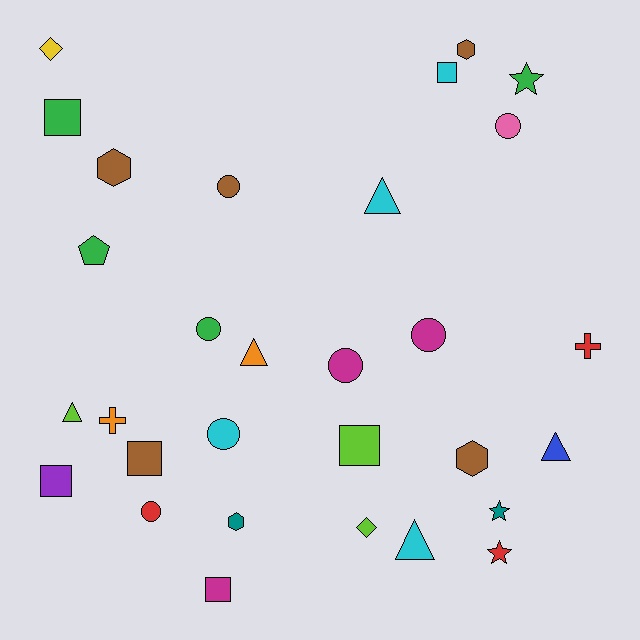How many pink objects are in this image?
There is 1 pink object.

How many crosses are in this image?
There are 2 crosses.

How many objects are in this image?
There are 30 objects.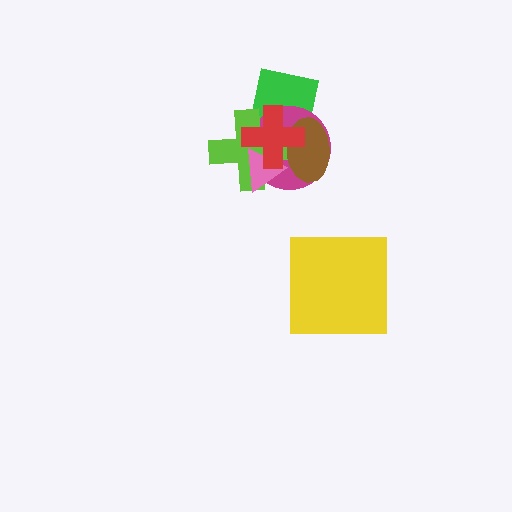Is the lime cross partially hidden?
Yes, it is partially covered by another shape.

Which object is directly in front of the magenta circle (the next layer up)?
The lime cross is directly in front of the magenta circle.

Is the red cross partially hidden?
No, no other shape covers it.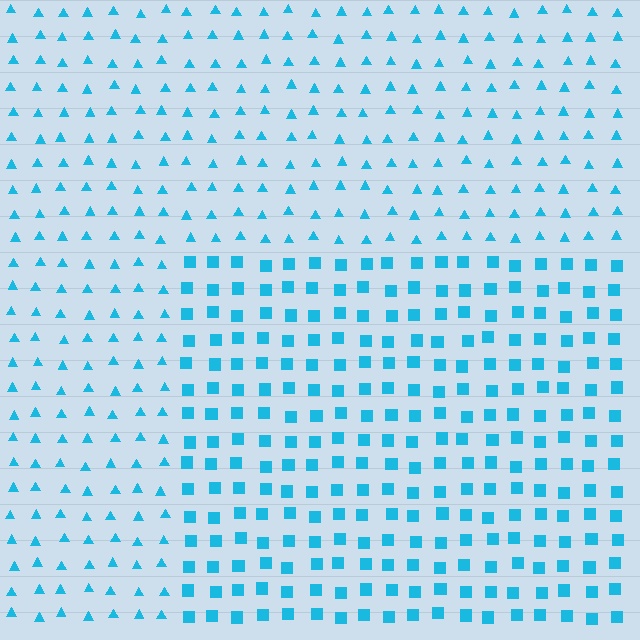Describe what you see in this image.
The image is filled with small cyan elements arranged in a uniform grid. A rectangle-shaped region contains squares, while the surrounding area contains triangles. The boundary is defined purely by the change in element shape.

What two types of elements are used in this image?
The image uses squares inside the rectangle region and triangles outside it.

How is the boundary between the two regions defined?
The boundary is defined by a change in element shape: squares inside vs. triangles outside. All elements share the same color and spacing.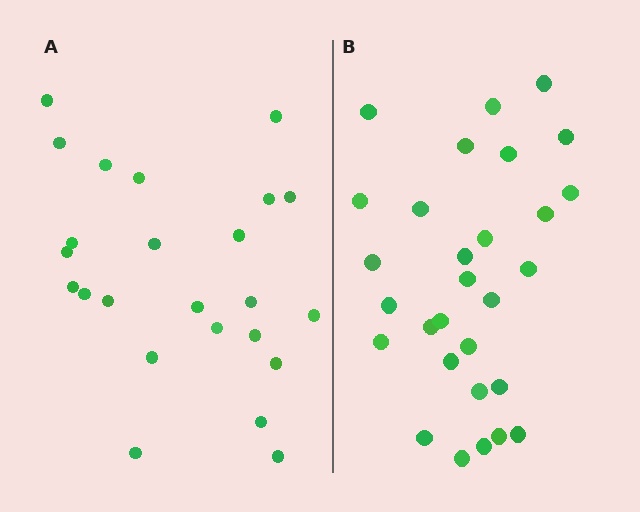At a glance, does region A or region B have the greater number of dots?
Region B (the right region) has more dots.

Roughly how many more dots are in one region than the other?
Region B has about 5 more dots than region A.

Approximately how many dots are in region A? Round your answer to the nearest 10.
About 20 dots. (The exact count is 24, which rounds to 20.)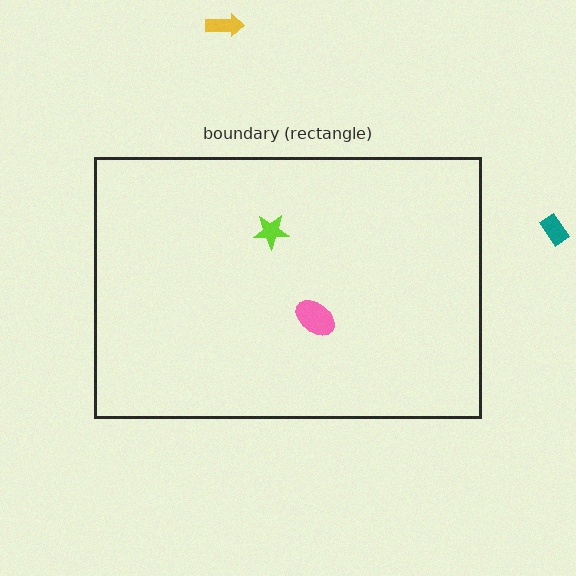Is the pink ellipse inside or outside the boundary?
Inside.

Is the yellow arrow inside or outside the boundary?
Outside.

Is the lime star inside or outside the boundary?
Inside.